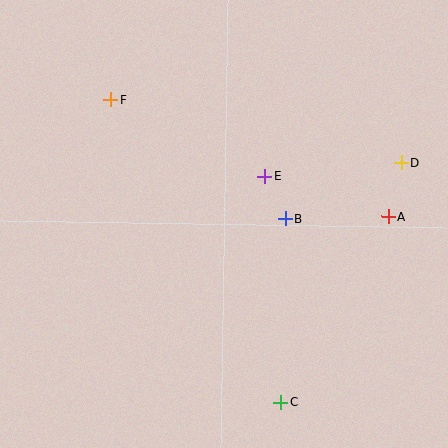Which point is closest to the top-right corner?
Point D is closest to the top-right corner.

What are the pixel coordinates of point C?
Point C is at (281, 402).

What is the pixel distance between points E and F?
The distance between E and F is 171 pixels.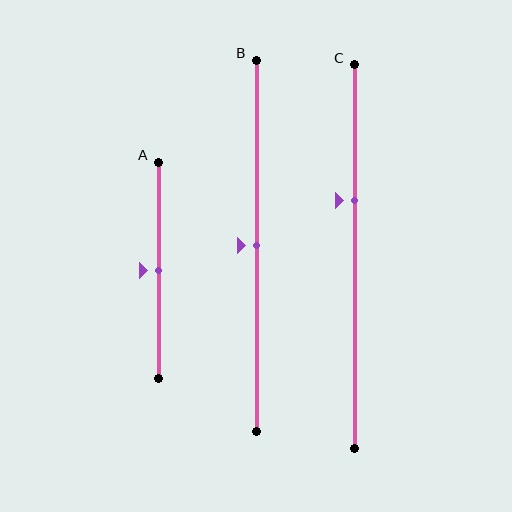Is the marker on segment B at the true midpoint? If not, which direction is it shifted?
Yes, the marker on segment B is at the true midpoint.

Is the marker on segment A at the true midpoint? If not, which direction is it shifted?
Yes, the marker on segment A is at the true midpoint.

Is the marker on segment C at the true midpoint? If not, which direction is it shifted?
No, the marker on segment C is shifted upward by about 15% of the segment length.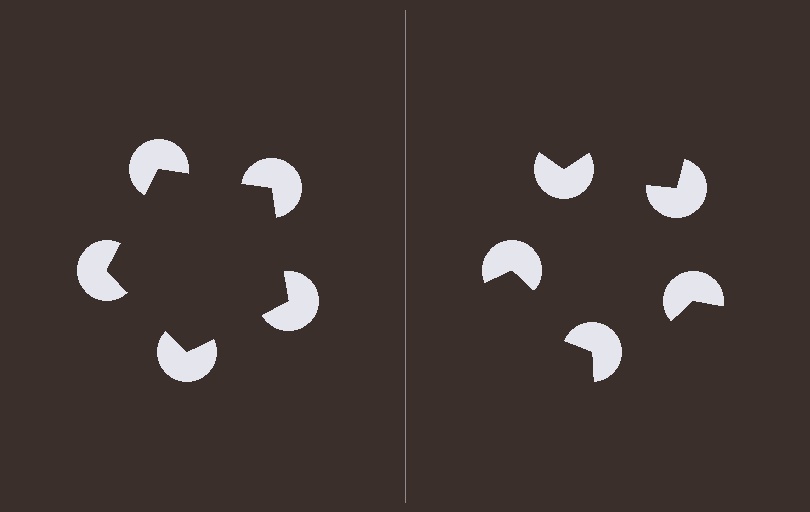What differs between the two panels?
The pac-man discs are positioned identically on both sides; only the wedge orientations differ. On the left they align to a pentagon; on the right they are misaligned.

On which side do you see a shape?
An illusory pentagon appears on the left side. On the right side the wedge cuts are rotated, so no coherent shape forms.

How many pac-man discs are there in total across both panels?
10 — 5 on each side.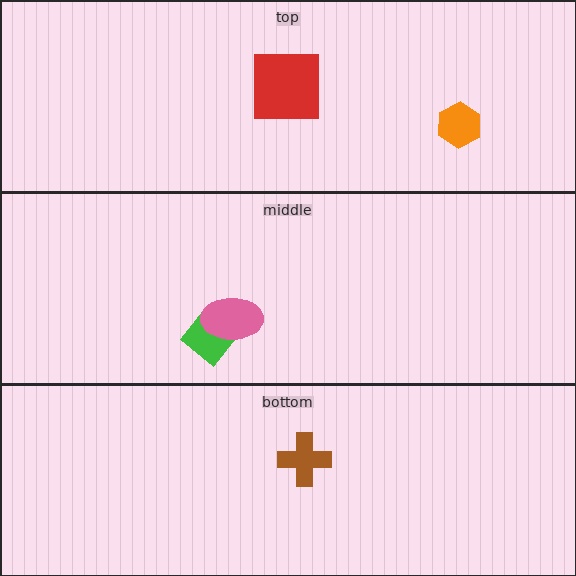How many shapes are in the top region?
2.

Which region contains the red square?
The top region.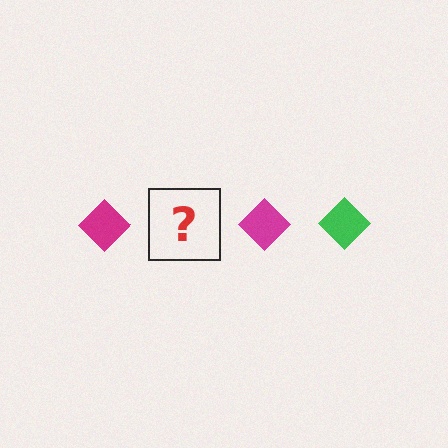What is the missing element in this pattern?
The missing element is a green diamond.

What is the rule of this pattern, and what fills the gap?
The rule is that the pattern cycles through magenta, green diamonds. The gap should be filled with a green diamond.